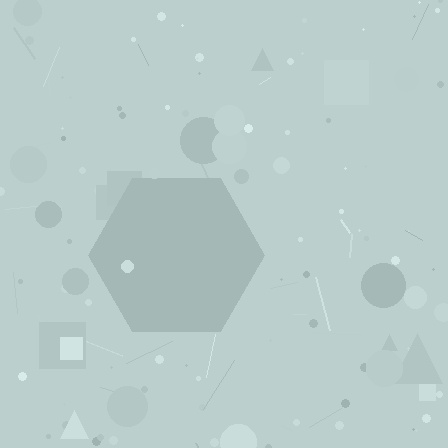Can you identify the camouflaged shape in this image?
The camouflaged shape is a hexagon.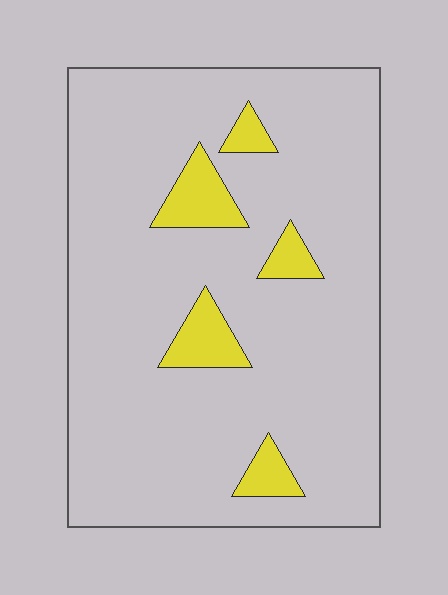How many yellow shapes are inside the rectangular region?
5.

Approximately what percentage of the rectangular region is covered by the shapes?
Approximately 10%.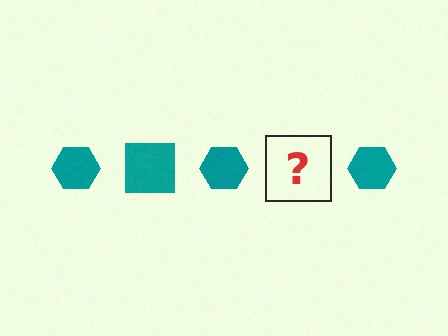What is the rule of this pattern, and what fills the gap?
The rule is that the pattern cycles through hexagon, square shapes in teal. The gap should be filled with a teal square.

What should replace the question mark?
The question mark should be replaced with a teal square.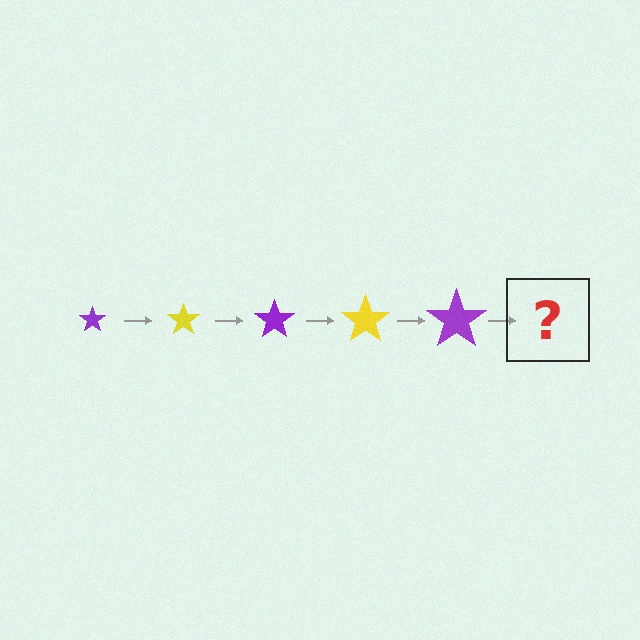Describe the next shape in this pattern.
It should be a yellow star, larger than the previous one.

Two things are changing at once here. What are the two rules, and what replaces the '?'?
The two rules are that the star grows larger each step and the color cycles through purple and yellow. The '?' should be a yellow star, larger than the previous one.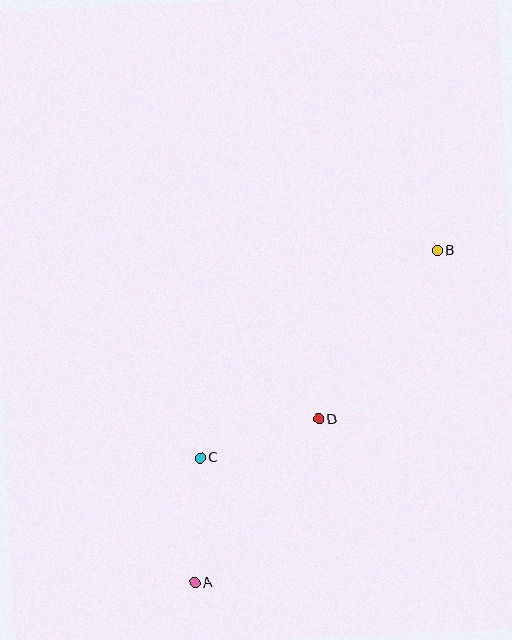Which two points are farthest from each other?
Points A and B are farthest from each other.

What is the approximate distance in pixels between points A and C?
The distance between A and C is approximately 125 pixels.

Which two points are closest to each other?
Points C and D are closest to each other.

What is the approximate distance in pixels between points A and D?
The distance between A and D is approximately 205 pixels.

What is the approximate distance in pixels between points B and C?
The distance between B and C is approximately 315 pixels.